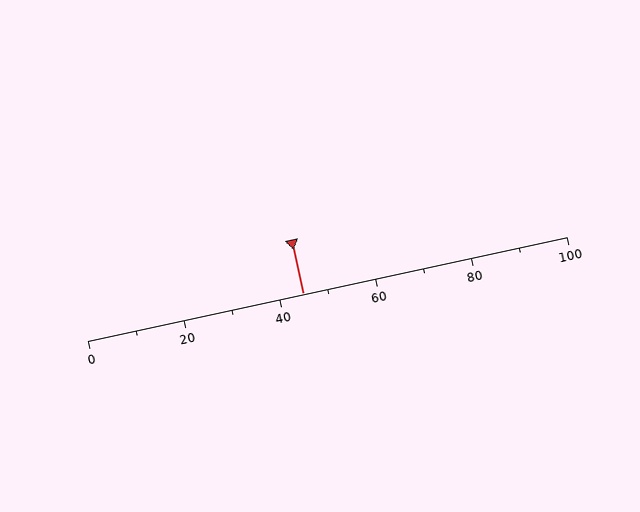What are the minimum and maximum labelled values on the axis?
The axis runs from 0 to 100.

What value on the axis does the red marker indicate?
The marker indicates approximately 45.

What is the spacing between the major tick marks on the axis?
The major ticks are spaced 20 apart.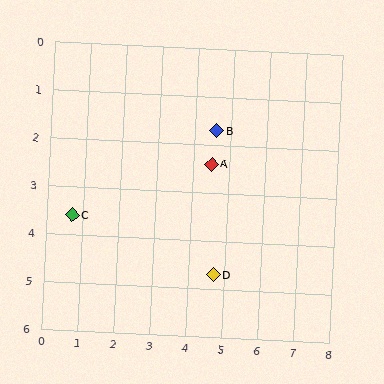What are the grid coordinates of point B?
Point B is at approximately (4.6, 1.7).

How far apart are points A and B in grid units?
Points A and B are about 0.7 grid units apart.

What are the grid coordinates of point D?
Point D is at approximately (4.7, 4.7).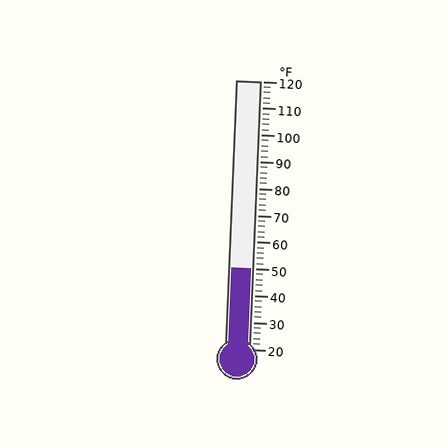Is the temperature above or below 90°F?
The temperature is below 90°F.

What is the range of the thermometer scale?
The thermometer scale ranges from 20°F to 120°F.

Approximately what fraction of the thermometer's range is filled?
The thermometer is filled to approximately 30% of its range.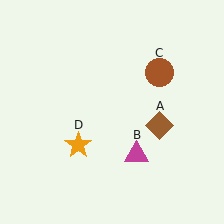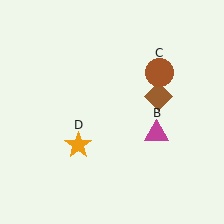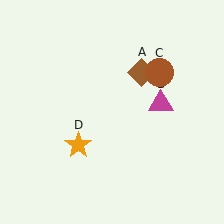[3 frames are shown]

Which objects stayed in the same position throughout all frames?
Brown circle (object C) and orange star (object D) remained stationary.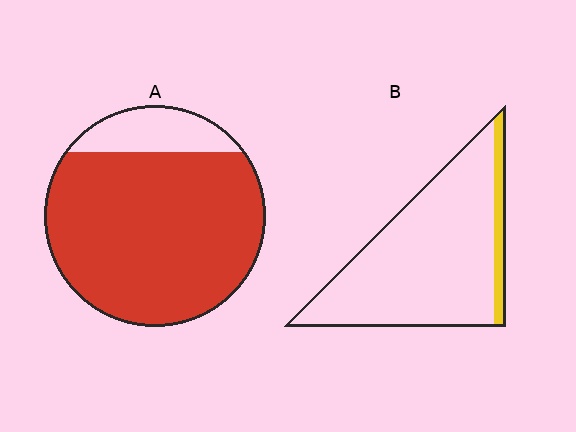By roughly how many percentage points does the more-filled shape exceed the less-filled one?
By roughly 75 percentage points (A over B).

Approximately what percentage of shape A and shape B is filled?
A is approximately 85% and B is approximately 10%.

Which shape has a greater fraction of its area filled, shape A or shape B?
Shape A.